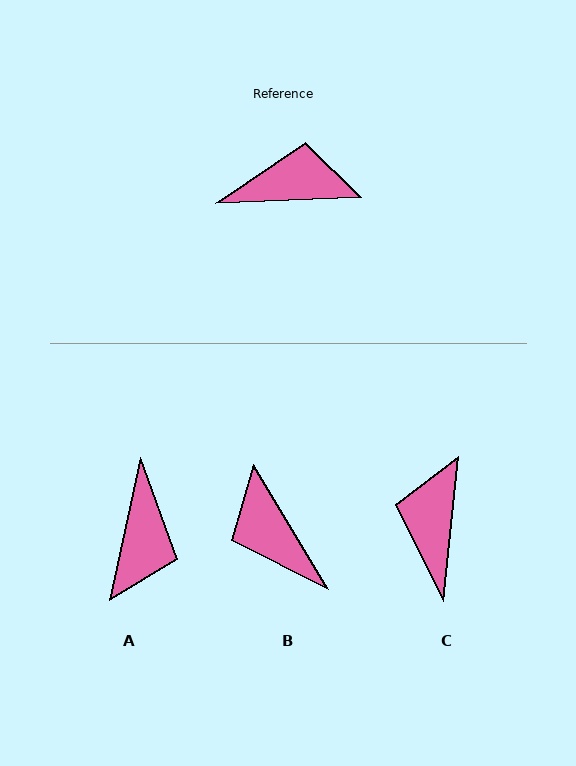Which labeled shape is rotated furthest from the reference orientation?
B, about 119 degrees away.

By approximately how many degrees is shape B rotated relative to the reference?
Approximately 119 degrees counter-clockwise.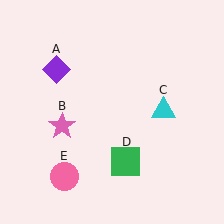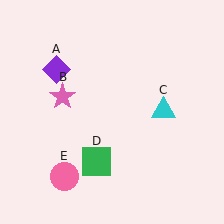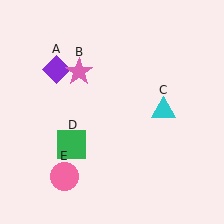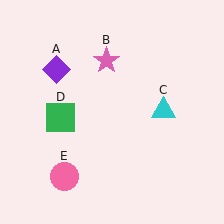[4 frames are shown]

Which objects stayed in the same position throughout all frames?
Purple diamond (object A) and cyan triangle (object C) and pink circle (object E) remained stationary.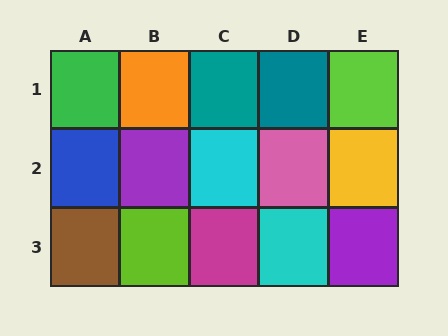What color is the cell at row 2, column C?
Cyan.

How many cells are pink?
1 cell is pink.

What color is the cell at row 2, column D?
Pink.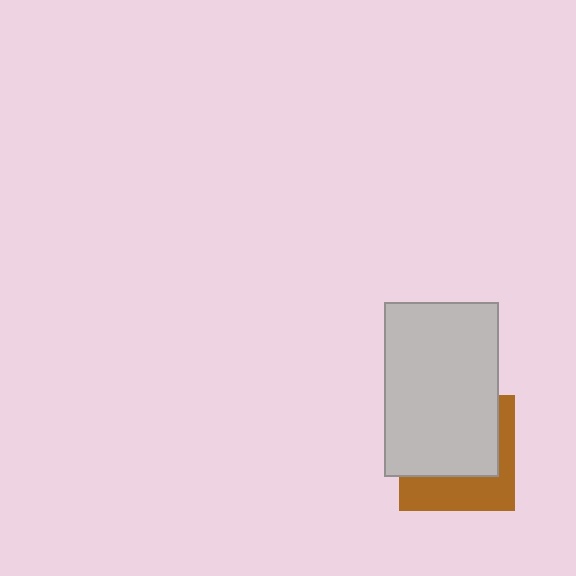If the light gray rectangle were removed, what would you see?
You would see the complete brown square.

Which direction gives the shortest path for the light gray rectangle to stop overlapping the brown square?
Moving up gives the shortest separation.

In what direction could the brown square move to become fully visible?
The brown square could move down. That would shift it out from behind the light gray rectangle entirely.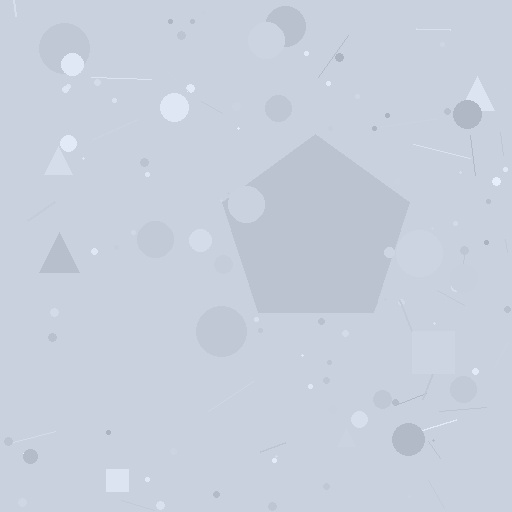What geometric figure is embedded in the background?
A pentagon is embedded in the background.